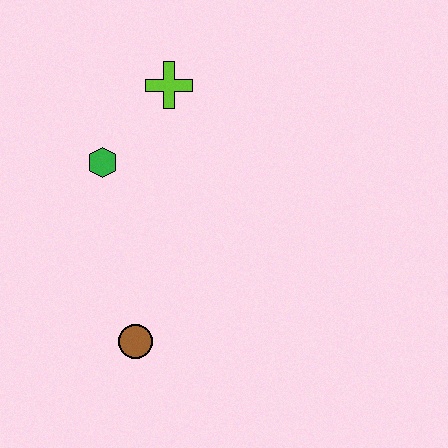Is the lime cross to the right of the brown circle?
Yes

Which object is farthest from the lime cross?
The brown circle is farthest from the lime cross.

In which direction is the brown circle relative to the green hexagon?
The brown circle is below the green hexagon.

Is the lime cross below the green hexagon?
No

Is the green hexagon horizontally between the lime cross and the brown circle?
No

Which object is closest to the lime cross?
The green hexagon is closest to the lime cross.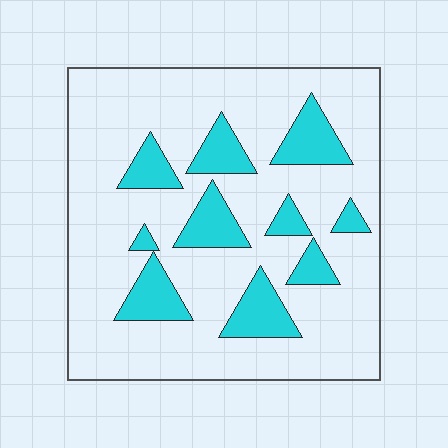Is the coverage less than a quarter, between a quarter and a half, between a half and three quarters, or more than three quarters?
Less than a quarter.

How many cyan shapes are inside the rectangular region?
10.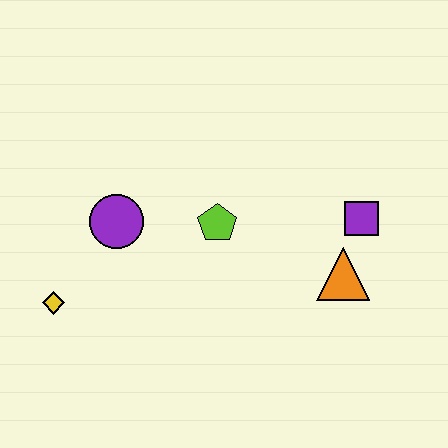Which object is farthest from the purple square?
The yellow diamond is farthest from the purple square.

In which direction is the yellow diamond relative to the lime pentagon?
The yellow diamond is to the left of the lime pentagon.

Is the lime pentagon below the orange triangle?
No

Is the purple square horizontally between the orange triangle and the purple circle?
No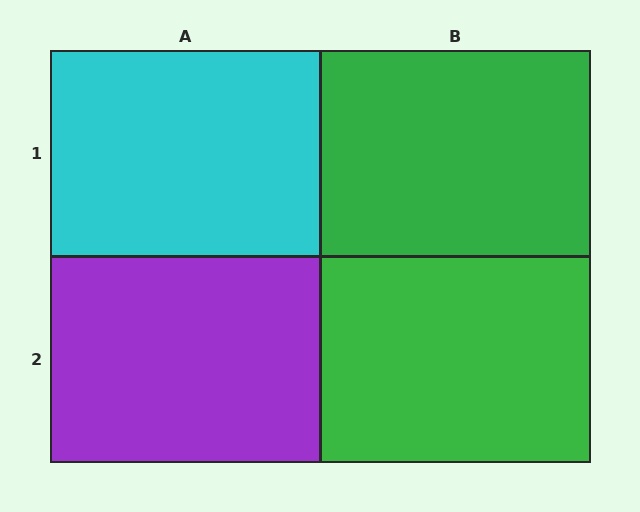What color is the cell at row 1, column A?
Cyan.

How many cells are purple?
1 cell is purple.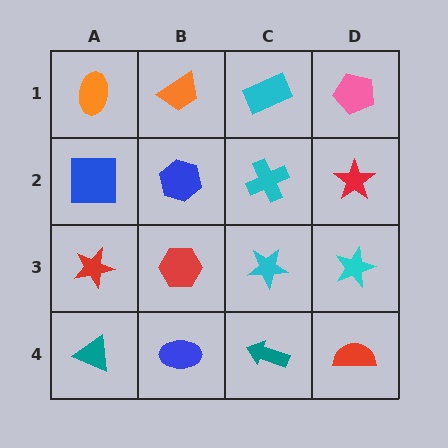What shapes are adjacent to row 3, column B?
A blue hexagon (row 2, column B), a blue ellipse (row 4, column B), a red star (row 3, column A), a cyan star (row 3, column C).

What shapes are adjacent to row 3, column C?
A cyan cross (row 2, column C), a teal arrow (row 4, column C), a red hexagon (row 3, column B), a cyan star (row 3, column D).